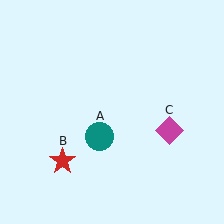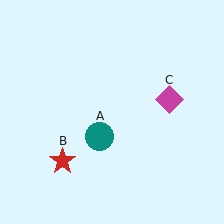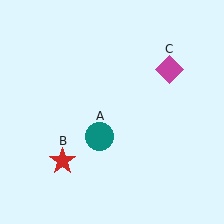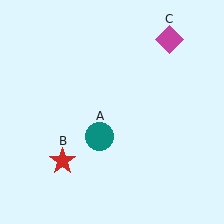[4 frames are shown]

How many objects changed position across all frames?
1 object changed position: magenta diamond (object C).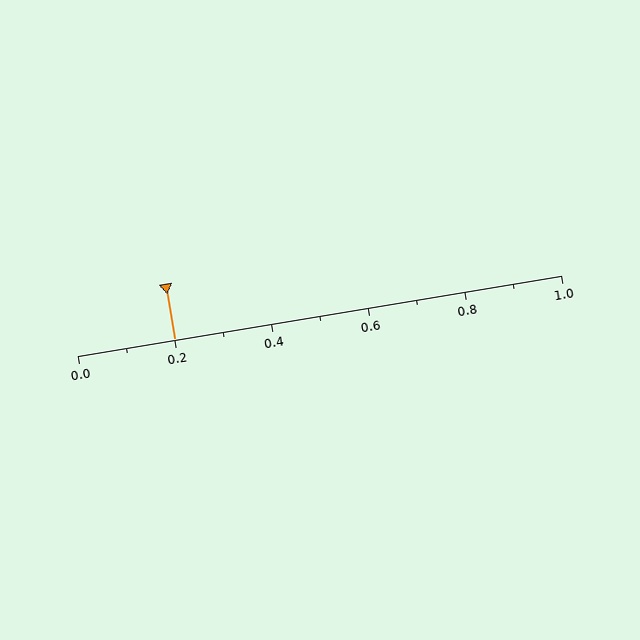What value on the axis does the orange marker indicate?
The marker indicates approximately 0.2.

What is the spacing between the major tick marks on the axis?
The major ticks are spaced 0.2 apart.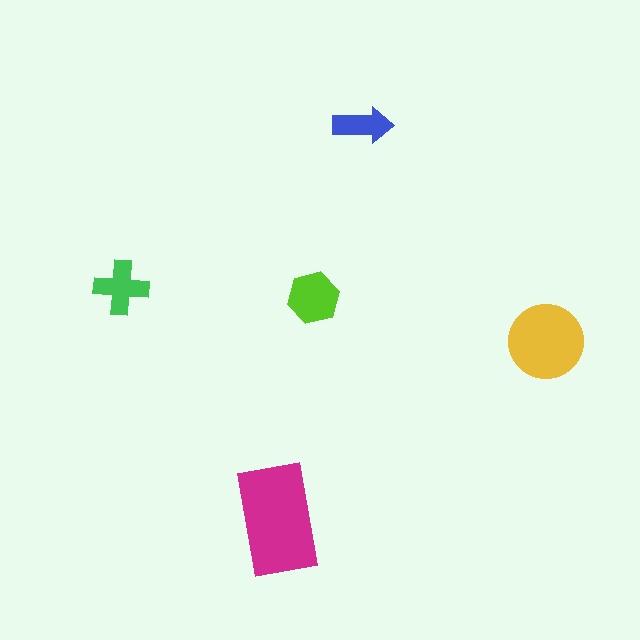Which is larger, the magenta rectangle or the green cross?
The magenta rectangle.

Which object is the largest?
The magenta rectangle.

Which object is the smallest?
The blue arrow.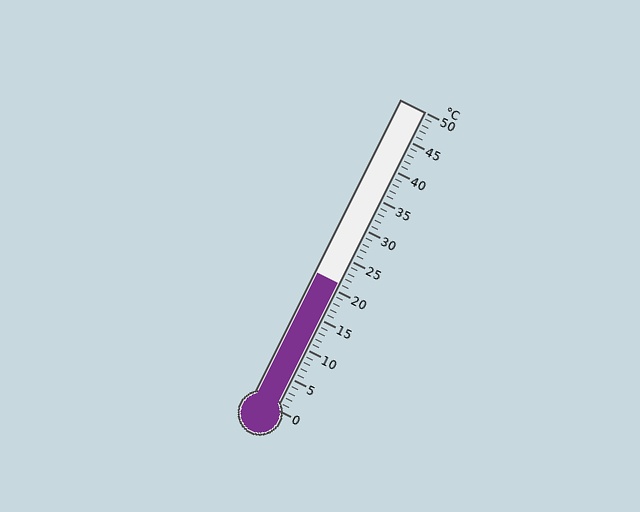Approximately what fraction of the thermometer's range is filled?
The thermometer is filled to approximately 40% of its range.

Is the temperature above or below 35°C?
The temperature is below 35°C.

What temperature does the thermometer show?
The thermometer shows approximately 21°C.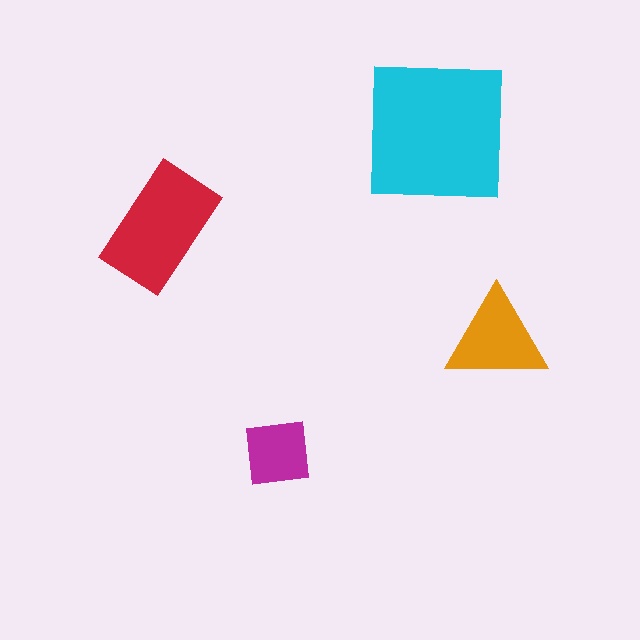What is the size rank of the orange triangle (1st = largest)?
3rd.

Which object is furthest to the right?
The orange triangle is rightmost.